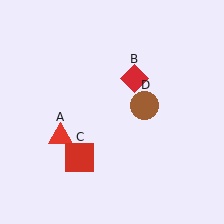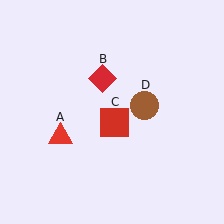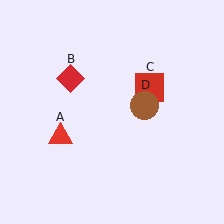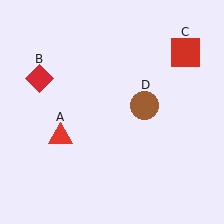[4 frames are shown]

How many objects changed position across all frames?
2 objects changed position: red diamond (object B), red square (object C).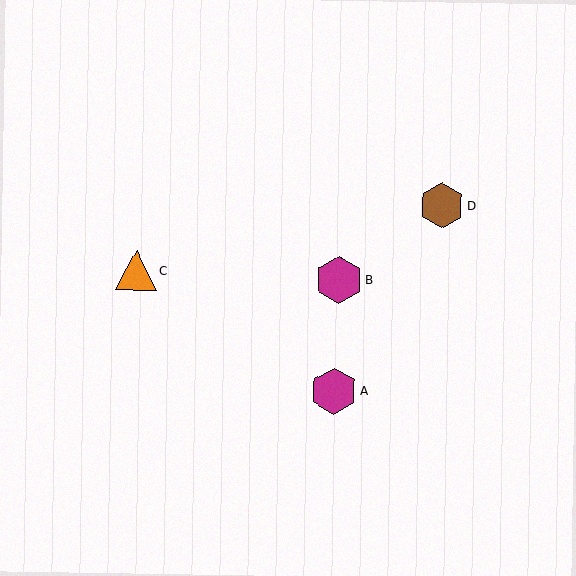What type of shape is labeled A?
Shape A is a magenta hexagon.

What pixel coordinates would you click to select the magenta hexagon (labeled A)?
Click at (334, 391) to select the magenta hexagon A.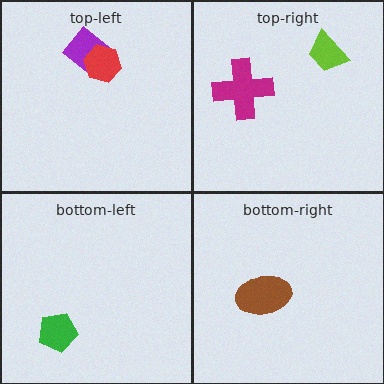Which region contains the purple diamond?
The top-left region.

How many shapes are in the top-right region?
2.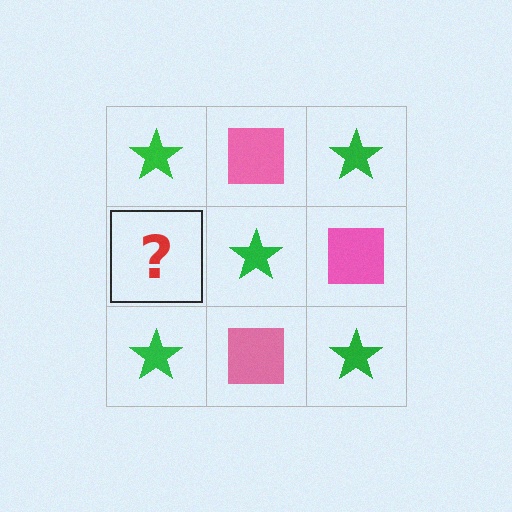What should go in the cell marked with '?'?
The missing cell should contain a pink square.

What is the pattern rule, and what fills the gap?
The rule is that it alternates green star and pink square in a checkerboard pattern. The gap should be filled with a pink square.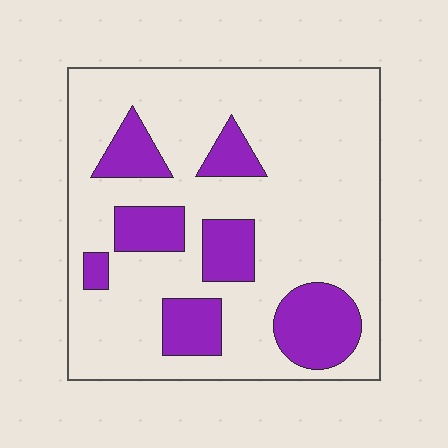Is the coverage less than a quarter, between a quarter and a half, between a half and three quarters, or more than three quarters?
Less than a quarter.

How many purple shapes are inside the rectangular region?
7.